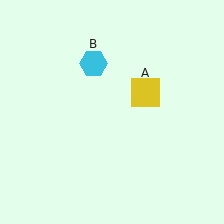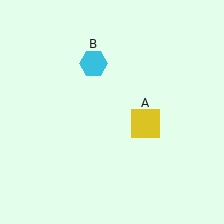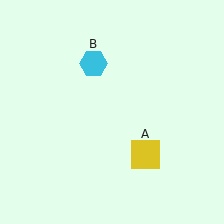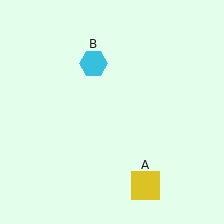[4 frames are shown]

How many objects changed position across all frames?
1 object changed position: yellow square (object A).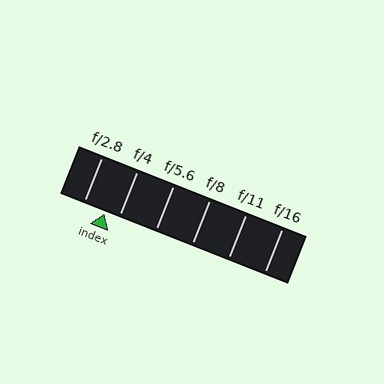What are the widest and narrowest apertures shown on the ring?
The widest aperture shown is f/2.8 and the narrowest is f/16.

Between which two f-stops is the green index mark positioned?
The index mark is between f/2.8 and f/4.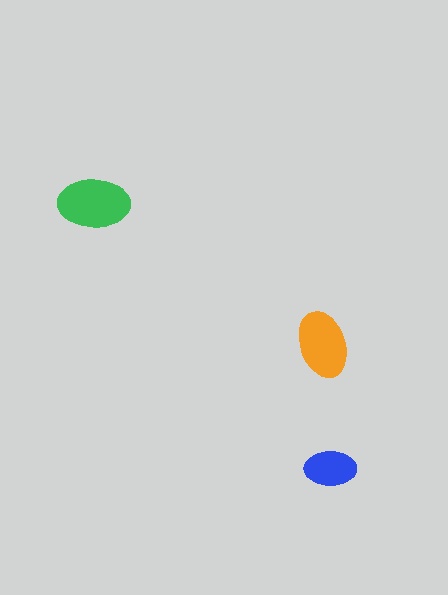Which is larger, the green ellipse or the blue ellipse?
The green one.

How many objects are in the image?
There are 3 objects in the image.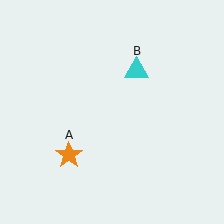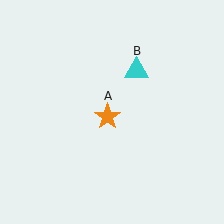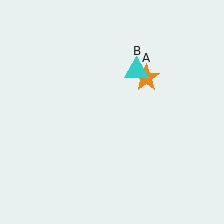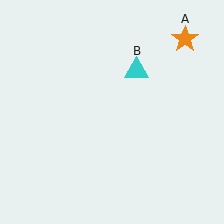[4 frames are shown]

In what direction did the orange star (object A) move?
The orange star (object A) moved up and to the right.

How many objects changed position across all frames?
1 object changed position: orange star (object A).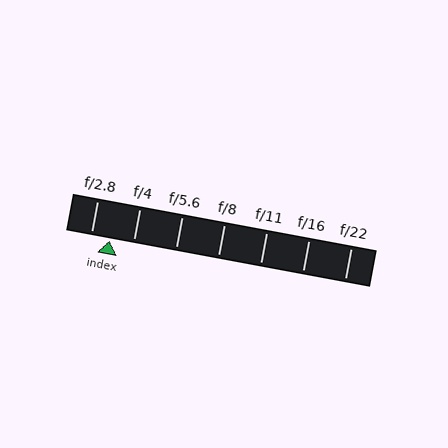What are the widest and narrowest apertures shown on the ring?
The widest aperture shown is f/2.8 and the narrowest is f/22.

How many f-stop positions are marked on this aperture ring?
There are 7 f-stop positions marked.